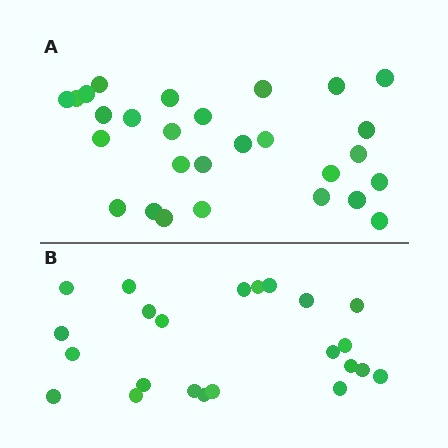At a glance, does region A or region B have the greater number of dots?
Region A (the top region) has more dots.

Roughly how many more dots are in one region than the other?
Region A has about 5 more dots than region B.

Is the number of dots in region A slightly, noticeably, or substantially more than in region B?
Region A has only slightly more — the two regions are fairly close. The ratio is roughly 1.2 to 1.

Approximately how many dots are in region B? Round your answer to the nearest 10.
About 20 dots. (The exact count is 23, which rounds to 20.)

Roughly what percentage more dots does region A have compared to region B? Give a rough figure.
About 20% more.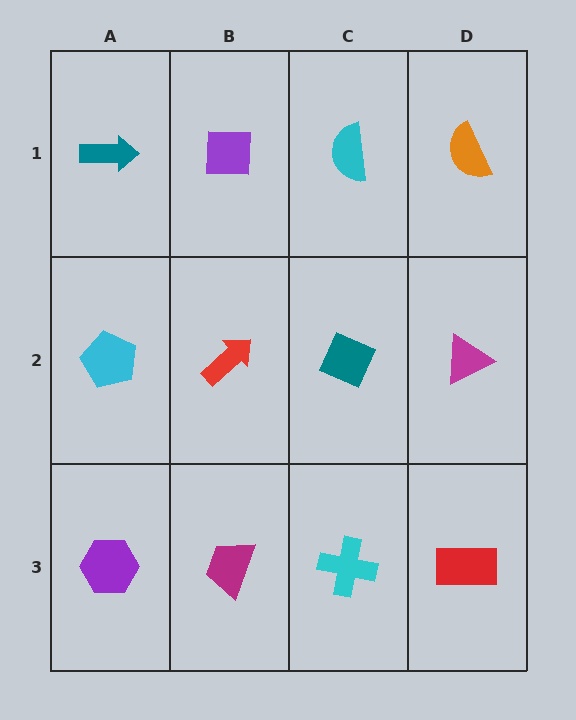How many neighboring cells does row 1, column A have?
2.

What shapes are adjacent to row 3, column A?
A cyan pentagon (row 2, column A), a magenta trapezoid (row 3, column B).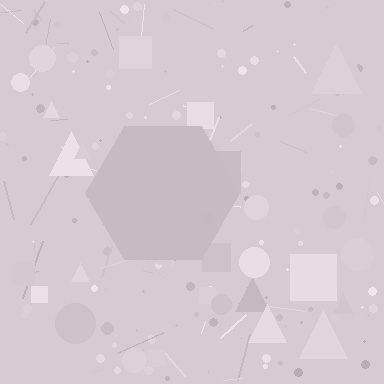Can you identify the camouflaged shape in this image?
The camouflaged shape is a hexagon.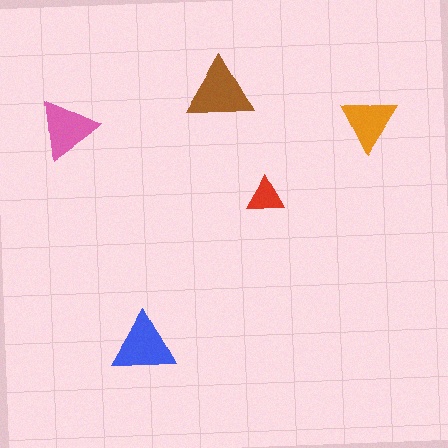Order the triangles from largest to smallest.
the brown one, the blue one, the pink one, the orange one, the red one.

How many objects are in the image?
There are 5 objects in the image.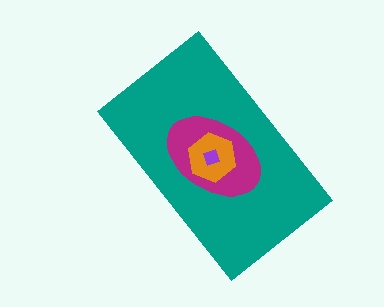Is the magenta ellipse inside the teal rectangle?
Yes.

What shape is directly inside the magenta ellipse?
The orange hexagon.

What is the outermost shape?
The teal rectangle.